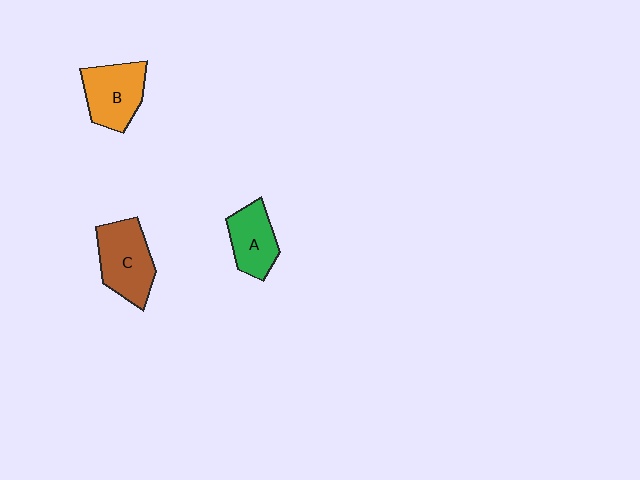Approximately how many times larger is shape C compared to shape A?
Approximately 1.3 times.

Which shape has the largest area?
Shape C (brown).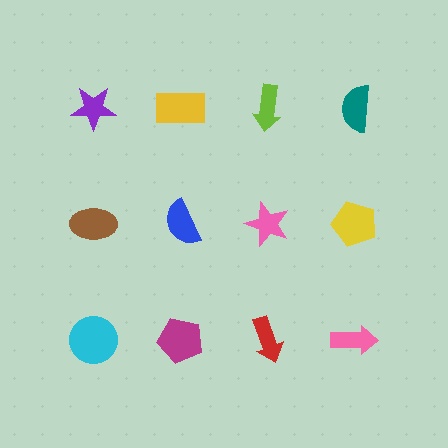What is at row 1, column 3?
A lime arrow.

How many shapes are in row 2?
4 shapes.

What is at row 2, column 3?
A pink star.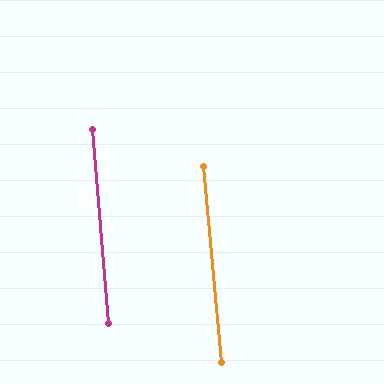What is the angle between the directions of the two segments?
Approximately 1 degree.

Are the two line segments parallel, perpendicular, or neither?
Parallel — their directions differ by only 0.6°.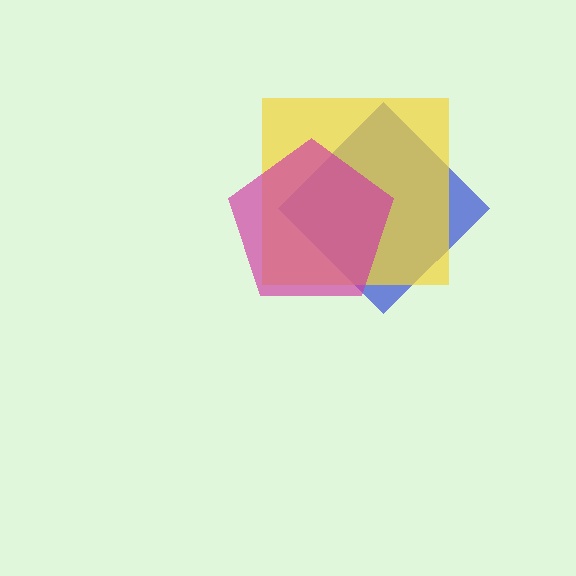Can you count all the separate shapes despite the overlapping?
Yes, there are 3 separate shapes.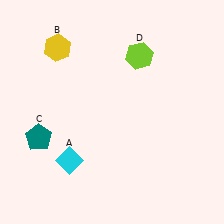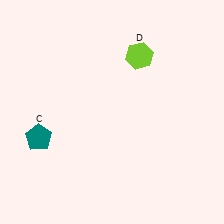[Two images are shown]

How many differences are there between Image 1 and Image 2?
There are 2 differences between the two images.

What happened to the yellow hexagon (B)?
The yellow hexagon (B) was removed in Image 2. It was in the top-left area of Image 1.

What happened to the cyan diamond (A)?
The cyan diamond (A) was removed in Image 2. It was in the bottom-left area of Image 1.